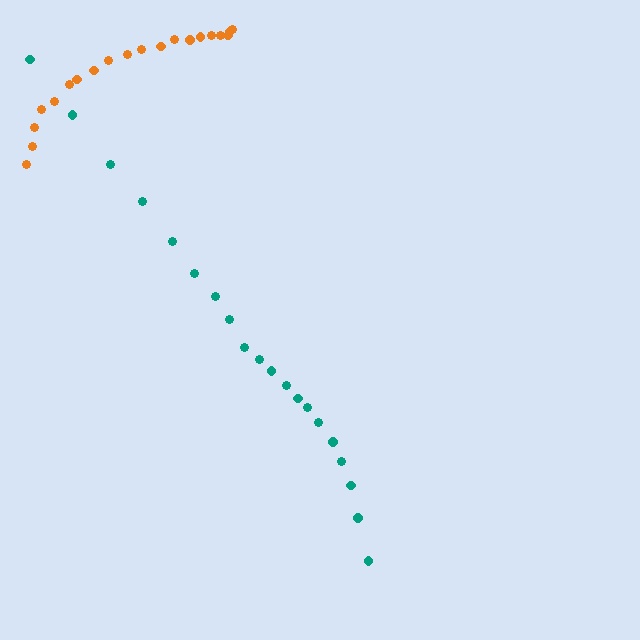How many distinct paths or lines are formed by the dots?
There are 2 distinct paths.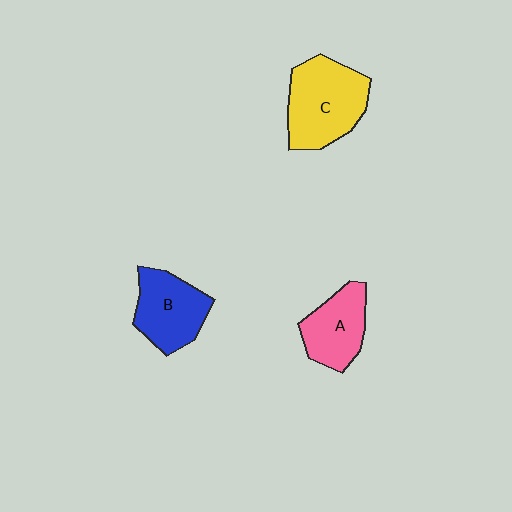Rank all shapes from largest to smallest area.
From largest to smallest: C (yellow), B (blue), A (pink).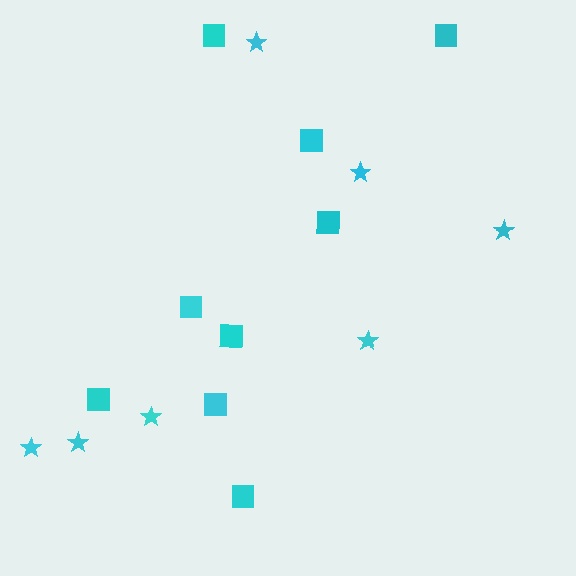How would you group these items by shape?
There are 2 groups: one group of squares (9) and one group of stars (7).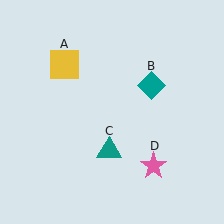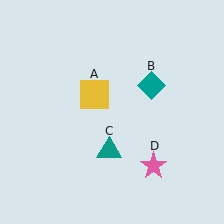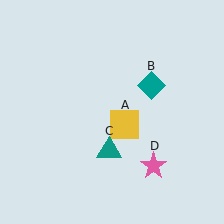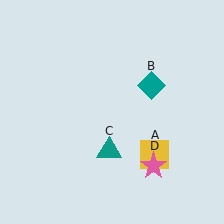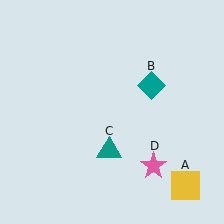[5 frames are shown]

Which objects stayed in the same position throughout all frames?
Teal diamond (object B) and teal triangle (object C) and pink star (object D) remained stationary.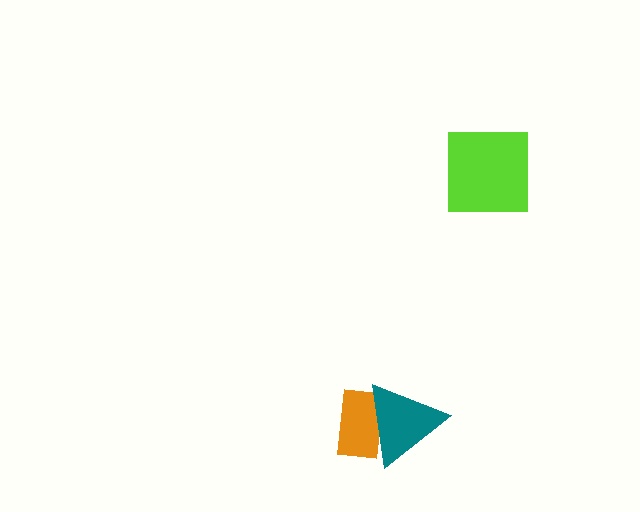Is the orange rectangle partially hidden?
Yes, it is partially covered by another shape.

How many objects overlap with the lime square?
0 objects overlap with the lime square.